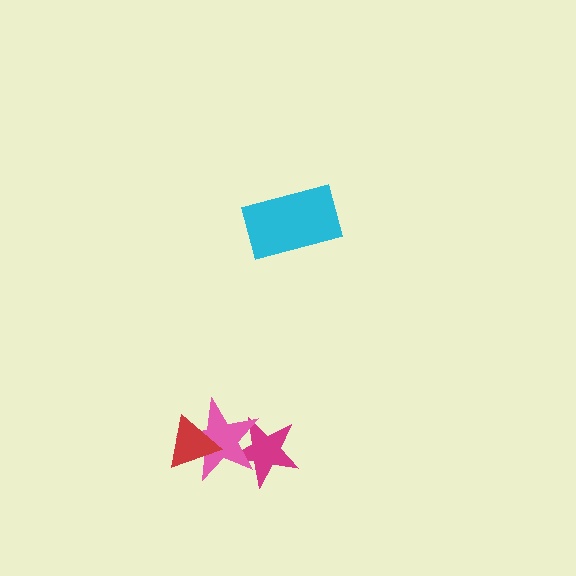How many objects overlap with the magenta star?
1 object overlaps with the magenta star.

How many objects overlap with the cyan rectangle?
0 objects overlap with the cyan rectangle.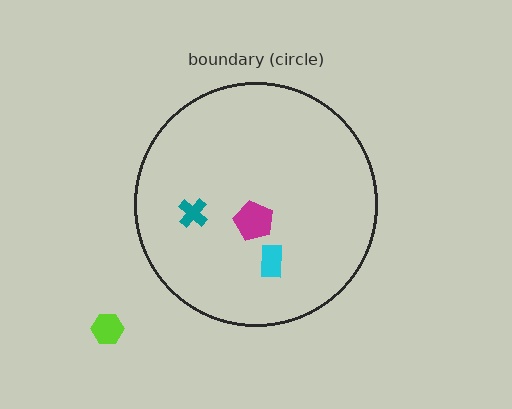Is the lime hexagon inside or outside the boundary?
Outside.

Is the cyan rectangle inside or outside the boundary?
Inside.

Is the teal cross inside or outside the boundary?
Inside.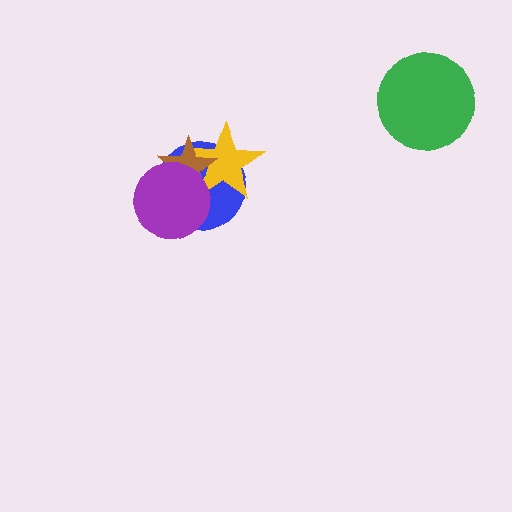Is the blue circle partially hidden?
Yes, it is partially covered by another shape.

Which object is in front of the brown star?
The purple circle is in front of the brown star.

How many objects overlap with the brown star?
3 objects overlap with the brown star.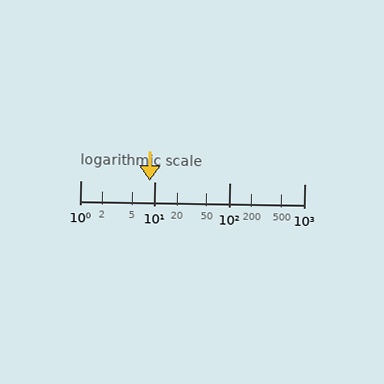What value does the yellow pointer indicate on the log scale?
The pointer indicates approximately 8.4.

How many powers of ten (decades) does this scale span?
The scale spans 3 decades, from 1 to 1000.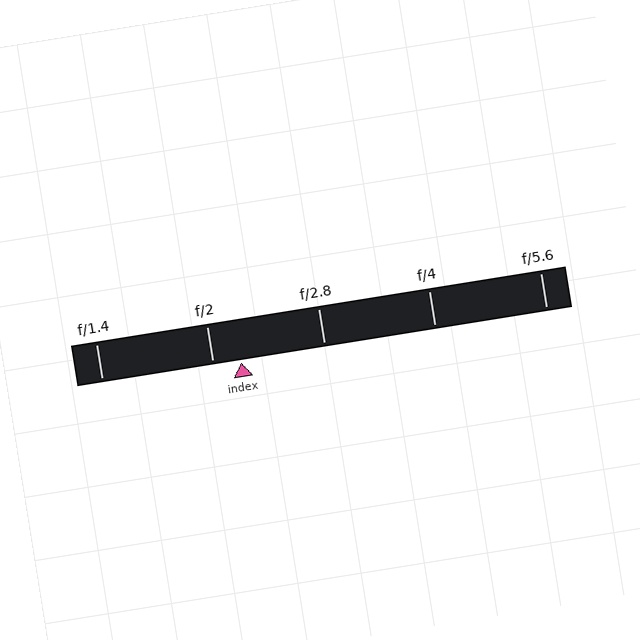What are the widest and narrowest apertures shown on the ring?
The widest aperture shown is f/1.4 and the narrowest is f/5.6.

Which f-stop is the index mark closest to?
The index mark is closest to f/2.